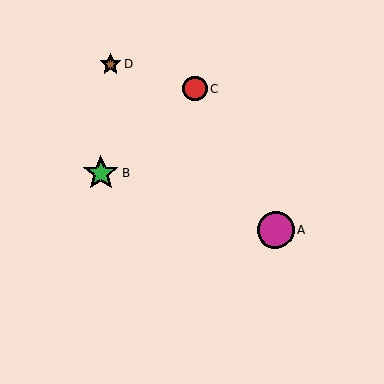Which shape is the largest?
The magenta circle (labeled A) is the largest.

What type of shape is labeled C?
Shape C is a red circle.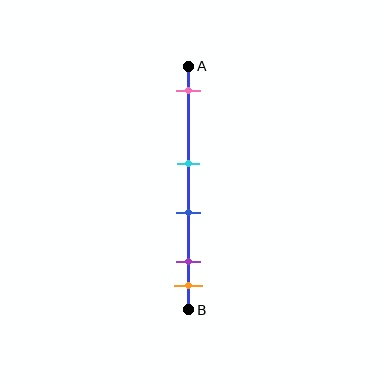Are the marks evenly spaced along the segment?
No, the marks are not evenly spaced.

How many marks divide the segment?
There are 5 marks dividing the segment.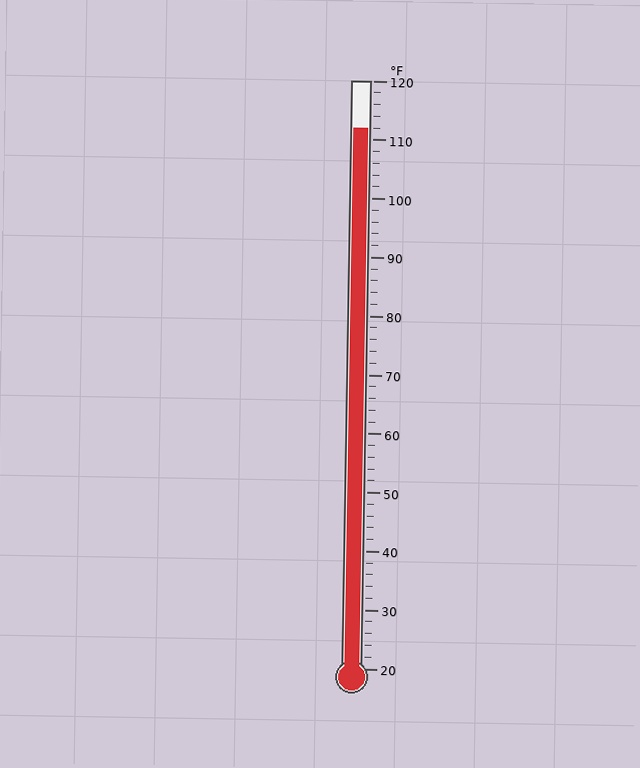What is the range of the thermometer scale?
The thermometer scale ranges from 20°F to 120°F.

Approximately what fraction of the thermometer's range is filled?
The thermometer is filled to approximately 90% of its range.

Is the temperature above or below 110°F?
The temperature is above 110°F.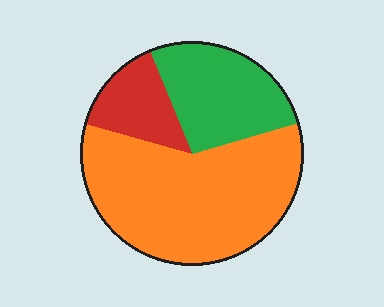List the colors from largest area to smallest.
From largest to smallest: orange, green, red.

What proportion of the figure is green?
Green covers 27% of the figure.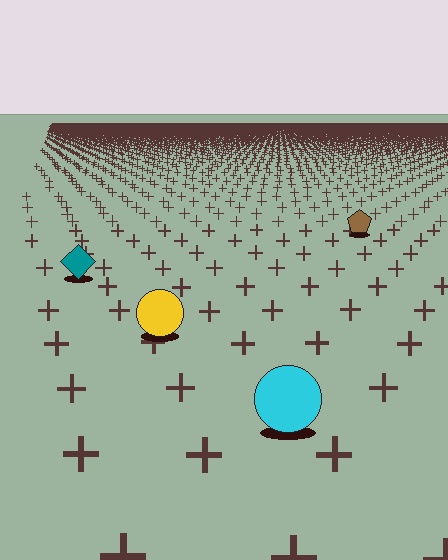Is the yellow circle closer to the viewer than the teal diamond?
Yes. The yellow circle is closer — you can tell from the texture gradient: the ground texture is coarser near it.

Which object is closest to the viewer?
The cyan circle is closest. The texture marks near it are larger and more spread out.